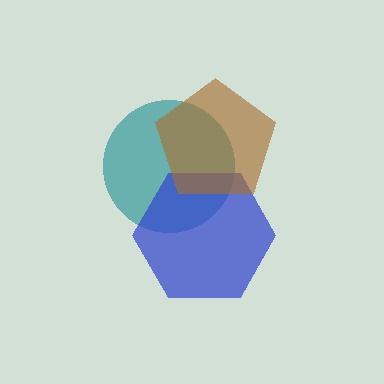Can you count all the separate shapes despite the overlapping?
Yes, there are 3 separate shapes.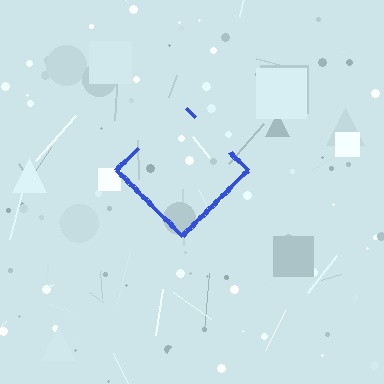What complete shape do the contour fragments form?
The contour fragments form a diamond.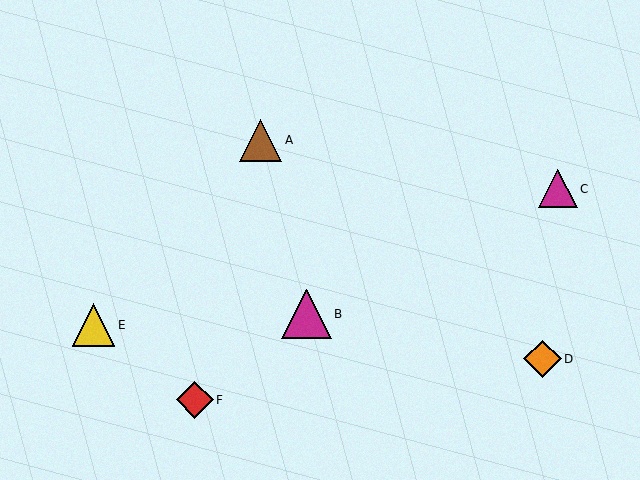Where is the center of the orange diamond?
The center of the orange diamond is at (543, 359).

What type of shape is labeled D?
Shape D is an orange diamond.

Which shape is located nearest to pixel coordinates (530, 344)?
The orange diamond (labeled D) at (543, 359) is nearest to that location.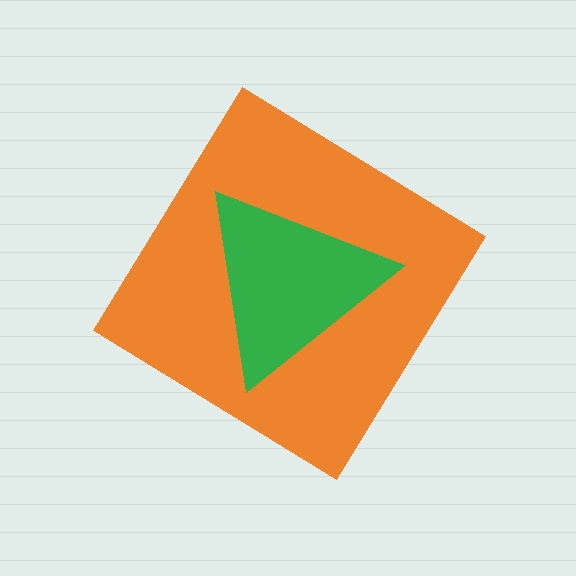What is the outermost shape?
The orange diamond.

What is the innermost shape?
The green triangle.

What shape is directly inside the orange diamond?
The green triangle.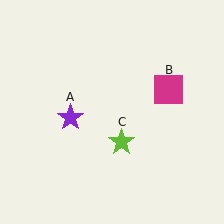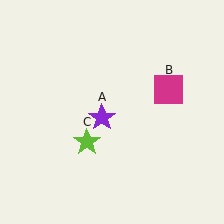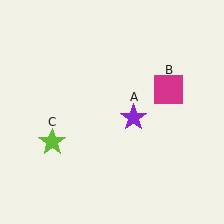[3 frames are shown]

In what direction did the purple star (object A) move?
The purple star (object A) moved right.